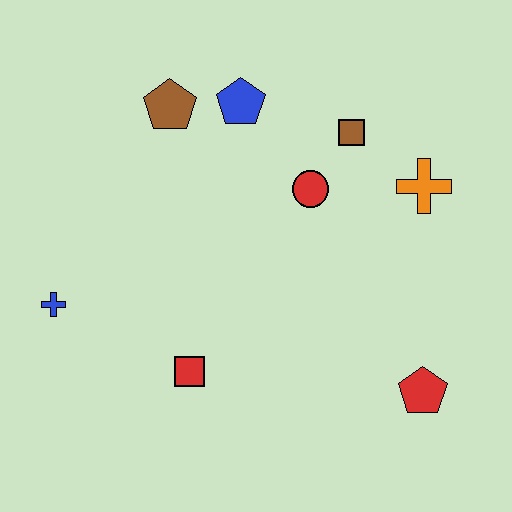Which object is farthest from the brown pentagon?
The red pentagon is farthest from the brown pentagon.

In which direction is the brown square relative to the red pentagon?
The brown square is above the red pentagon.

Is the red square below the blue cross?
Yes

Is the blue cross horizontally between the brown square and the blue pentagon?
No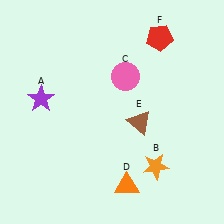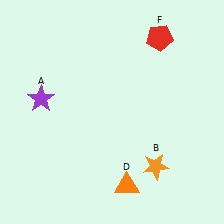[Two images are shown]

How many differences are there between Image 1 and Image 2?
There are 2 differences between the two images.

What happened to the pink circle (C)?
The pink circle (C) was removed in Image 2. It was in the top-right area of Image 1.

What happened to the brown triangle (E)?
The brown triangle (E) was removed in Image 2. It was in the bottom-right area of Image 1.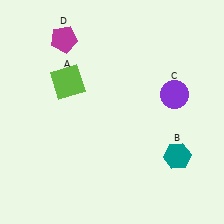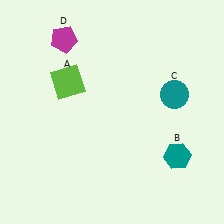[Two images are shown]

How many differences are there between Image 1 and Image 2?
There is 1 difference between the two images.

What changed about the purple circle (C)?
In Image 1, C is purple. In Image 2, it changed to teal.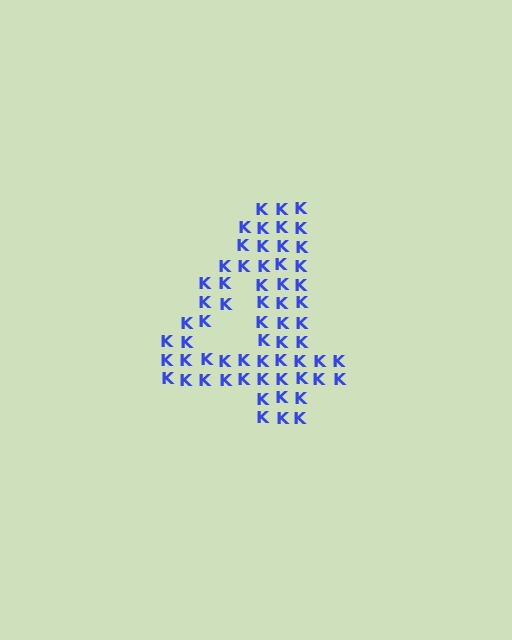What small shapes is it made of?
It is made of small letter K's.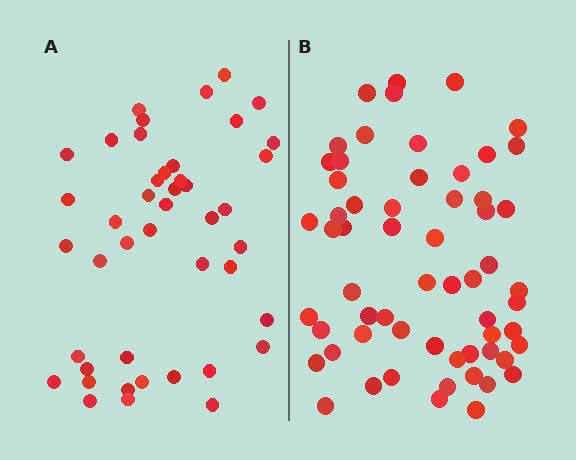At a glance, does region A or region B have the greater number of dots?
Region B (the right region) has more dots.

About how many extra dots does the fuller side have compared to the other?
Region B has approximately 15 more dots than region A.